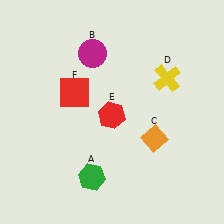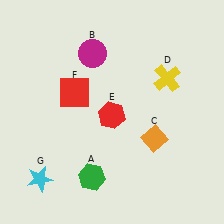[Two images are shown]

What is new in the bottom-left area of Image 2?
A cyan star (G) was added in the bottom-left area of Image 2.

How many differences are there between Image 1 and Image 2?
There is 1 difference between the two images.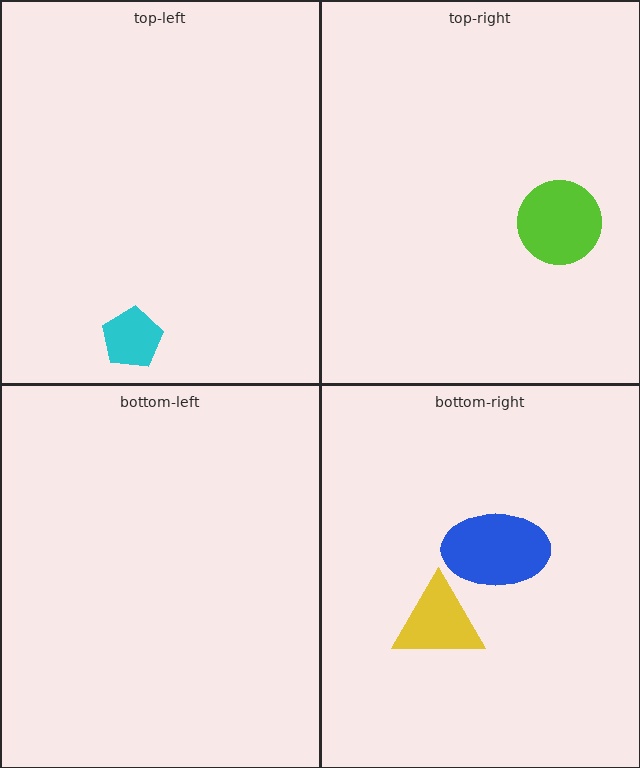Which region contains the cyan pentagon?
The top-left region.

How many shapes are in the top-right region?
1.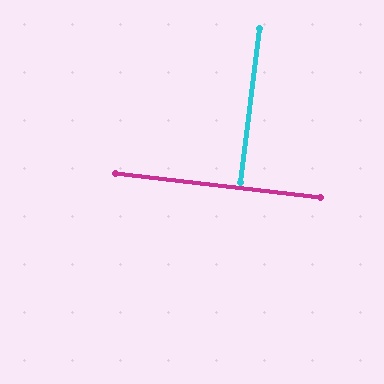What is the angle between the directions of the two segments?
Approximately 89 degrees.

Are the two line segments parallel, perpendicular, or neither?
Perpendicular — they meet at approximately 89°.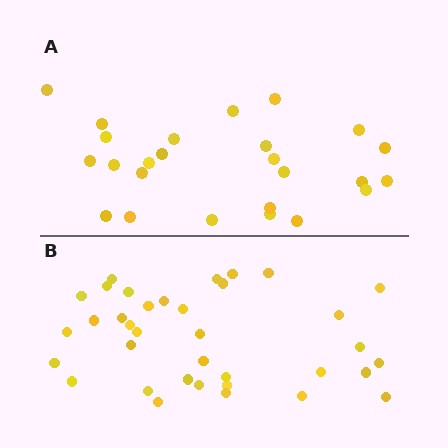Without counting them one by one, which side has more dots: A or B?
Region B (the bottom region) has more dots.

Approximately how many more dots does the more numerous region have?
Region B has roughly 12 or so more dots than region A.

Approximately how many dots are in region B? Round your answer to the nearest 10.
About 40 dots. (The exact count is 36, which rounds to 40.)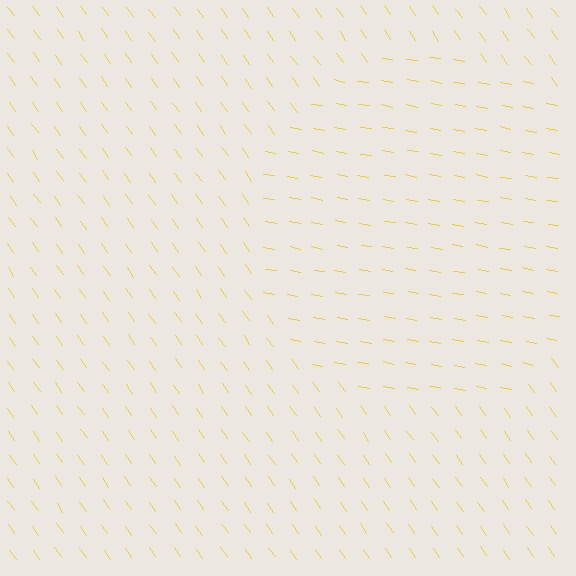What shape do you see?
I see a circle.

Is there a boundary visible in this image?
Yes, there is a texture boundary formed by a change in line orientation.